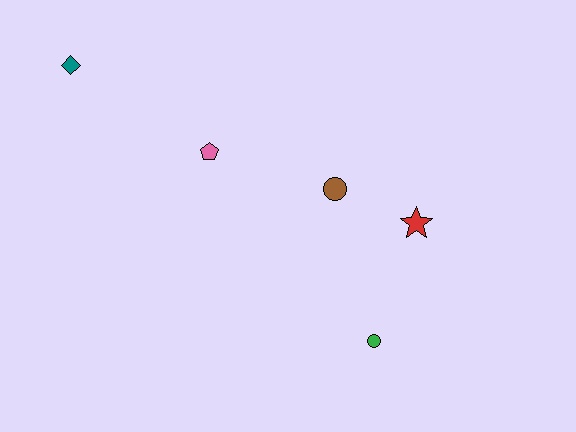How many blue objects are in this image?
There are no blue objects.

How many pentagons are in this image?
There is 1 pentagon.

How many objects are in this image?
There are 5 objects.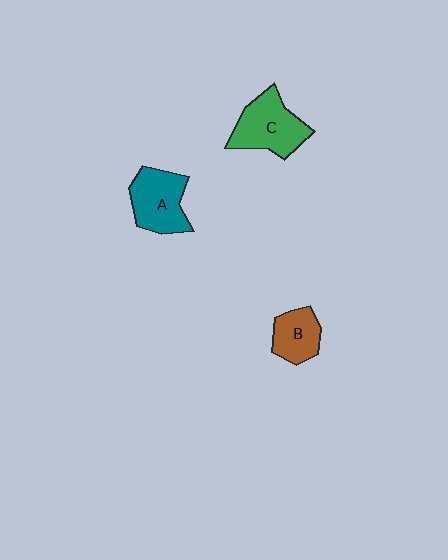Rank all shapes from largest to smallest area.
From largest to smallest: C (green), A (teal), B (brown).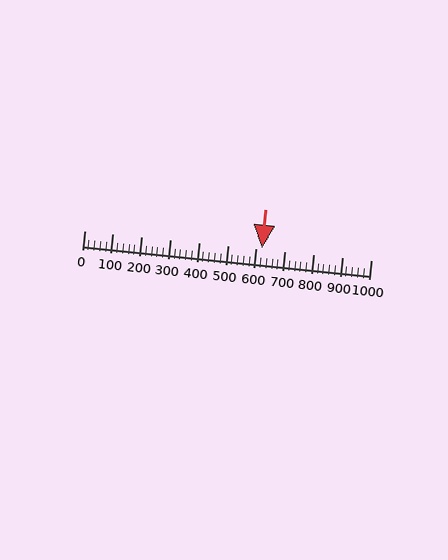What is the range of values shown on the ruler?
The ruler shows values from 0 to 1000.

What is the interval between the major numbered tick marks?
The major tick marks are spaced 100 units apart.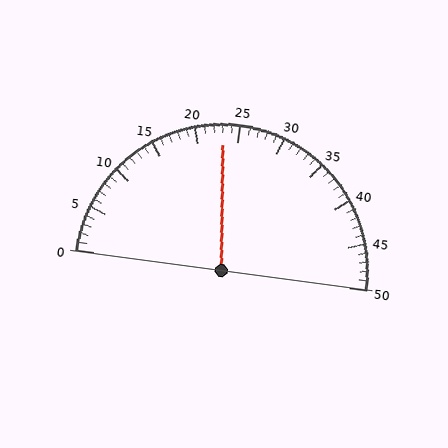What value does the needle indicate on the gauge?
The needle indicates approximately 23.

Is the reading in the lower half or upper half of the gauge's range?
The reading is in the lower half of the range (0 to 50).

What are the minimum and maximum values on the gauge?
The gauge ranges from 0 to 50.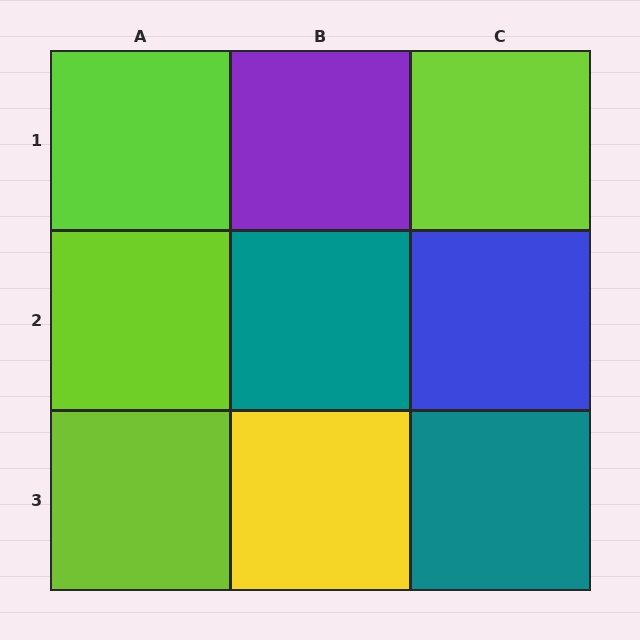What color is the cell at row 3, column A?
Lime.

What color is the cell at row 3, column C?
Teal.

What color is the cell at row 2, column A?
Lime.